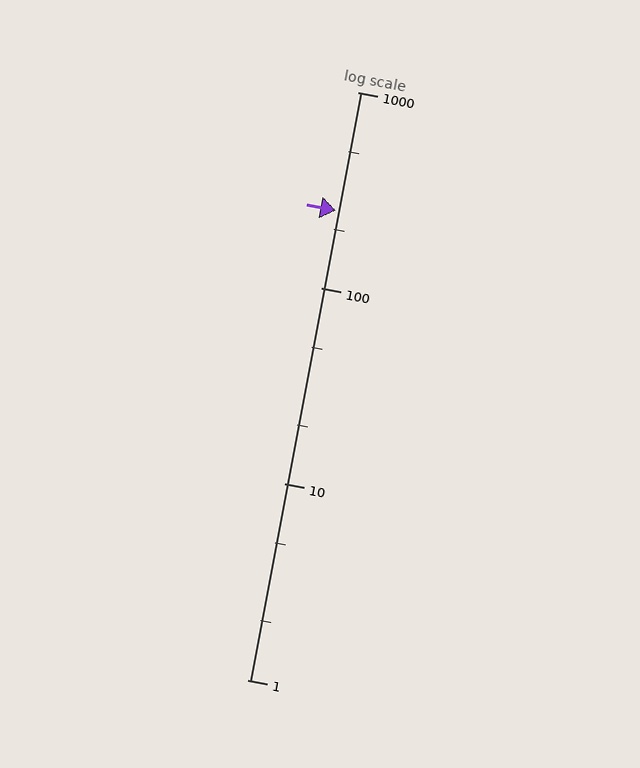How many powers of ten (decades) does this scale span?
The scale spans 3 decades, from 1 to 1000.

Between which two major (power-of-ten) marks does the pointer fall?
The pointer is between 100 and 1000.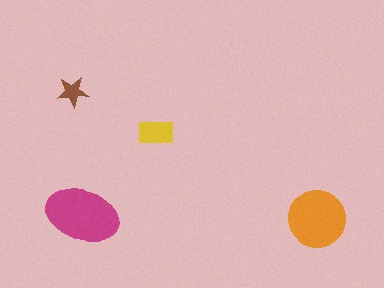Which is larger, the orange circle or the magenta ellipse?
The magenta ellipse.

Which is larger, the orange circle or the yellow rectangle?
The orange circle.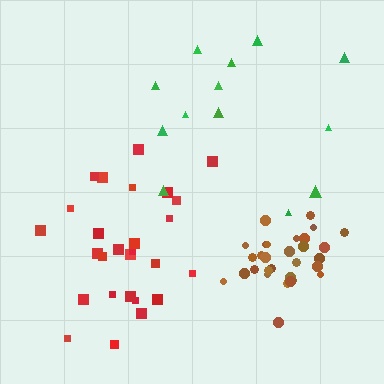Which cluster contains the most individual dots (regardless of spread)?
Brown (30).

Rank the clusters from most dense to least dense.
brown, red, green.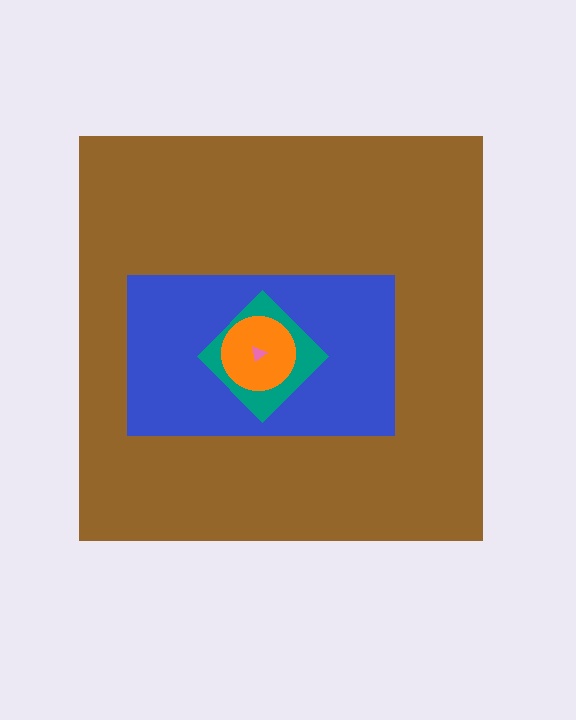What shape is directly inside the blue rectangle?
The teal diamond.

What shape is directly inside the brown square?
The blue rectangle.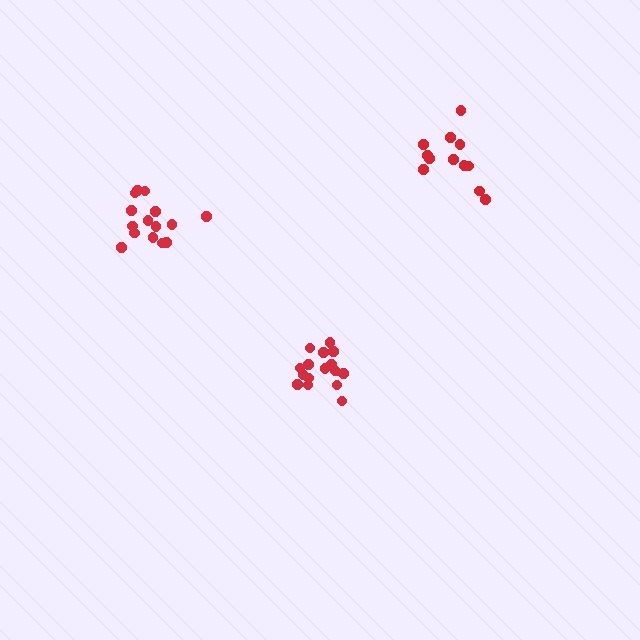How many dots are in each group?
Group 1: 16 dots, Group 2: 12 dots, Group 3: 15 dots (43 total).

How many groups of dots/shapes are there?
There are 3 groups.